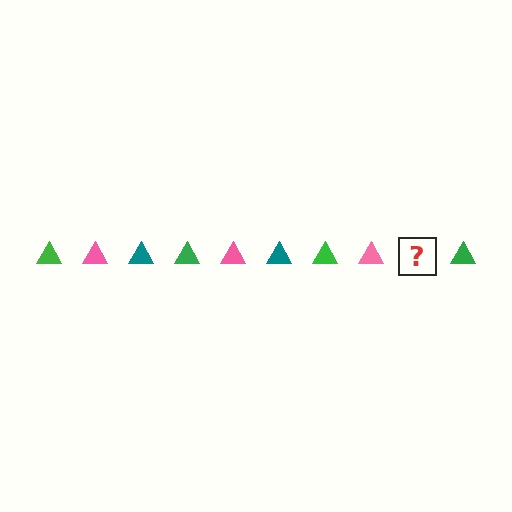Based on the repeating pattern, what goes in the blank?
The blank should be a teal triangle.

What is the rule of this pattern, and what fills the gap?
The rule is that the pattern cycles through green, pink, teal triangles. The gap should be filled with a teal triangle.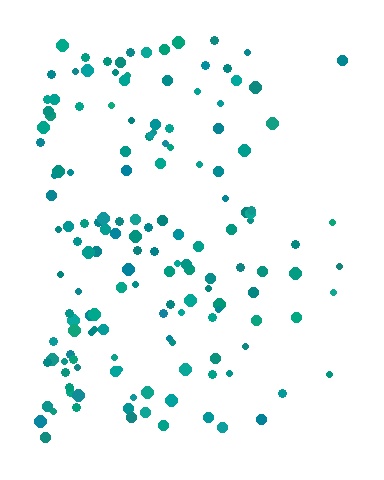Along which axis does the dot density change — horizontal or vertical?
Horizontal.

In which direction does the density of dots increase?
From right to left, with the left side densest.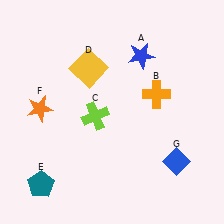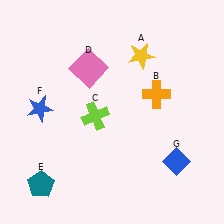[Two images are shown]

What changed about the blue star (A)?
In Image 1, A is blue. In Image 2, it changed to yellow.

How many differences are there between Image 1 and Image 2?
There are 3 differences between the two images.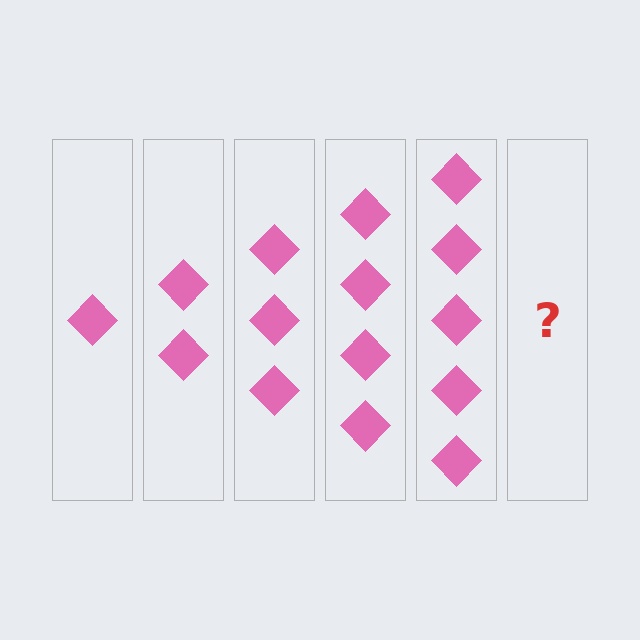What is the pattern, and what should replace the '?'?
The pattern is that each step adds one more diamond. The '?' should be 6 diamonds.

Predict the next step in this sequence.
The next step is 6 diamonds.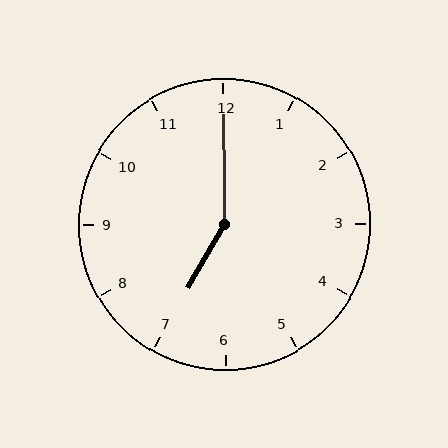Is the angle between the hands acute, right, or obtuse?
It is obtuse.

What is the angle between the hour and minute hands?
Approximately 150 degrees.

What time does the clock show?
7:00.